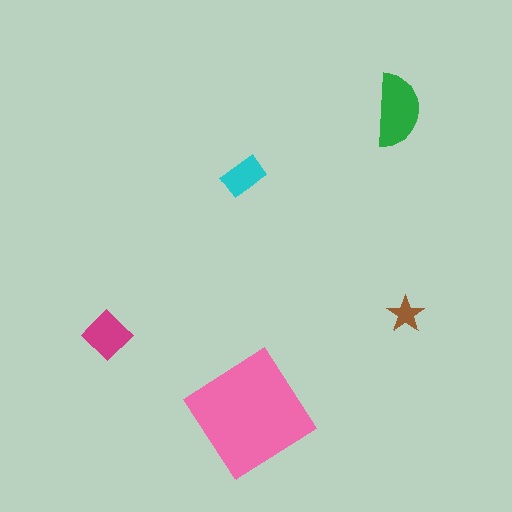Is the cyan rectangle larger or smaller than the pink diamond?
Smaller.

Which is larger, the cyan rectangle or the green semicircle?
The green semicircle.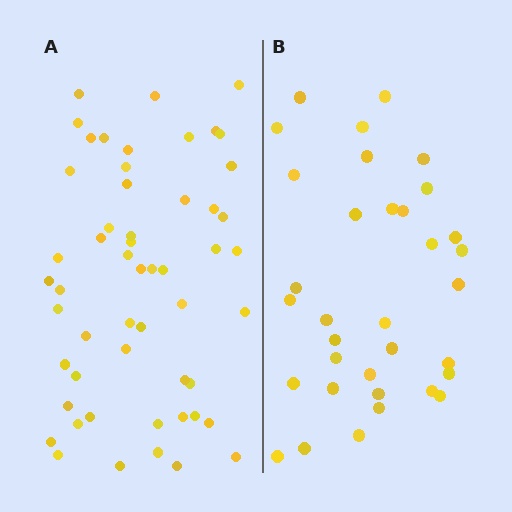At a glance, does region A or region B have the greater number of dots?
Region A (the left region) has more dots.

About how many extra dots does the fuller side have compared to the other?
Region A has approximately 20 more dots than region B.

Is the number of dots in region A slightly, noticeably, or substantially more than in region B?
Region A has substantially more. The ratio is roughly 1.6 to 1.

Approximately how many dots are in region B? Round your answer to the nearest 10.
About 30 dots. (The exact count is 34, which rounds to 30.)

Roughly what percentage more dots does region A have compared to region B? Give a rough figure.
About 60% more.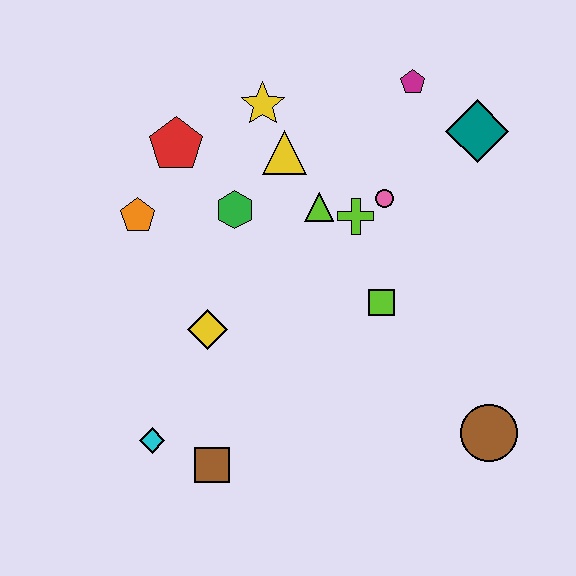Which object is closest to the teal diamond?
The magenta pentagon is closest to the teal diamond.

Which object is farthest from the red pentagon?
The brown circle is farthest from the red pentagon.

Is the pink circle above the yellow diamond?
Yes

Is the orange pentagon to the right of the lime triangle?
No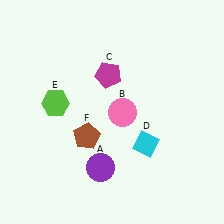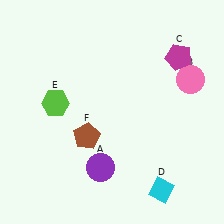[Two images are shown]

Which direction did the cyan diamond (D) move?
The cyan diamond (D) moved down.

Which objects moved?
The objects that moved are: the pink circle (B), the magenta pentagon (C), the cyan diamond (D).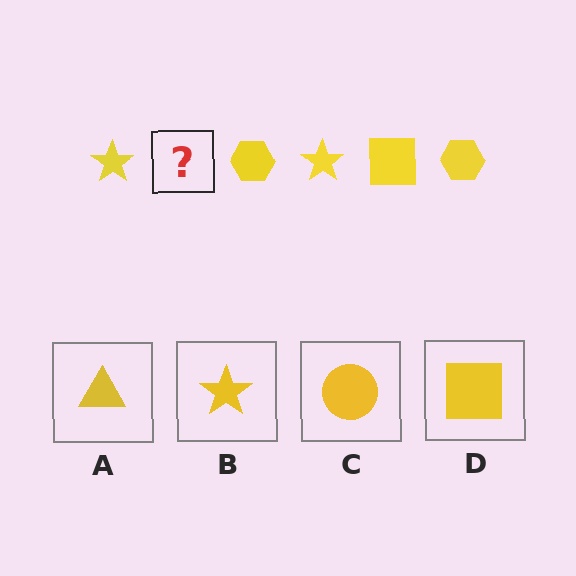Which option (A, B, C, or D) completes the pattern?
D.